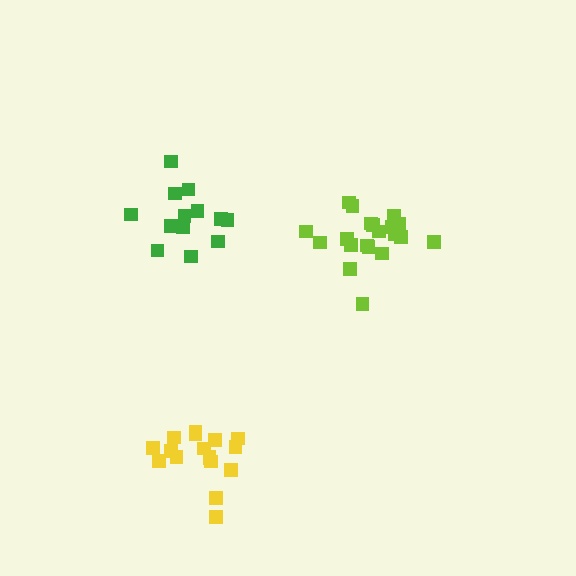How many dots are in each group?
Group 1: 14 dots, Group 2: 20 dots, Group 3: 17 dots (51 total).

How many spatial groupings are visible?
There are 3 spatial groupings.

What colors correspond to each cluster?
The clusters are colored: green, lime, yellow.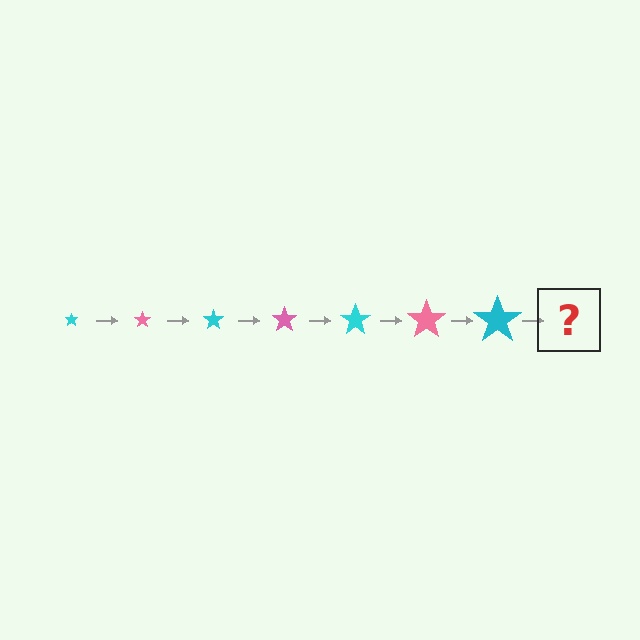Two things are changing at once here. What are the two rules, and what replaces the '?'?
The two rules are that the star grows larger each step and the color cycles through cyan and pink. The '?' should be a pink star, larger than the previous one.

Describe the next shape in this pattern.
It should be a pink star, larger than the previous one.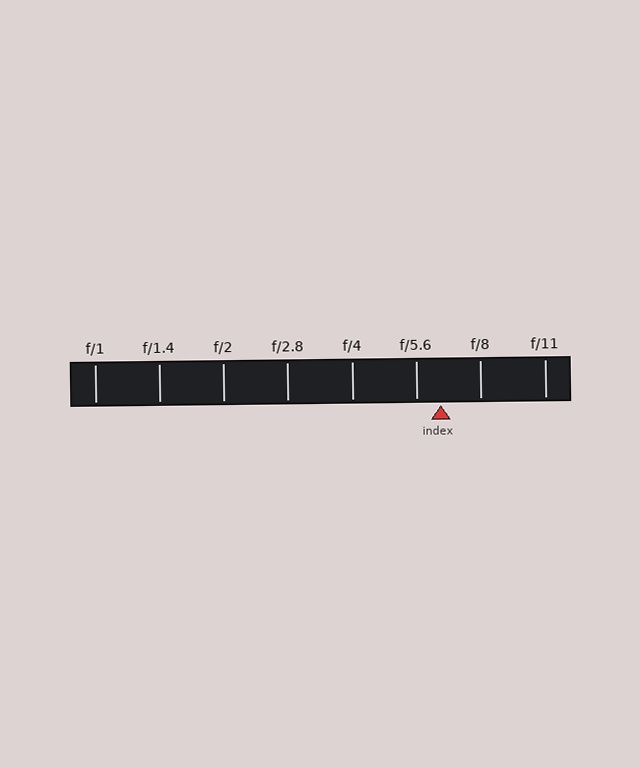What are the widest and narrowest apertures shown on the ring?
The widest aperture shown is f/1 and the narrowest is f/11.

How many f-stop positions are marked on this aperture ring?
There are 8 f-stop positions marked.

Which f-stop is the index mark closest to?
The index mark is closest to f/5.6.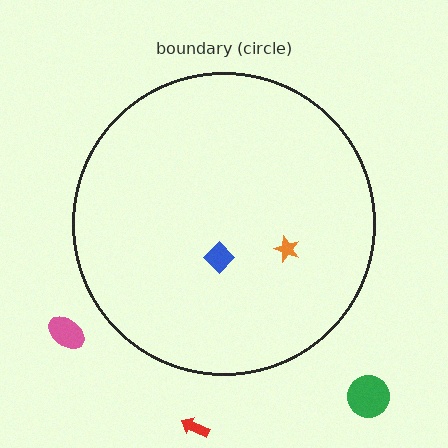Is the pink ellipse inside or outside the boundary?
Outside.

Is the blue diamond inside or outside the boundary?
Inside.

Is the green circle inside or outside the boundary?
Outside.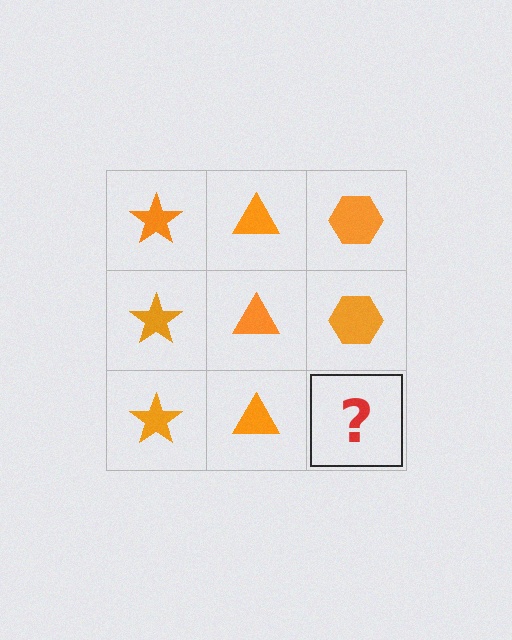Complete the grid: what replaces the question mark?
The question mark should be replaced with an orange hexagon.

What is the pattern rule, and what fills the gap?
The rule is that each column has a consistent shape. The gap should be filled with an orange hexagon.